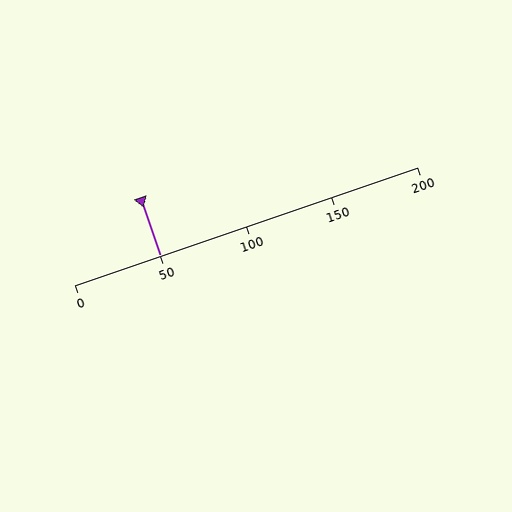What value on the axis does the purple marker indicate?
The marker indicates approximately 50.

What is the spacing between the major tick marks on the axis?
The major ticks are spaced 50 apart.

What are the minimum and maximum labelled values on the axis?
The axis runs from 0 to 200.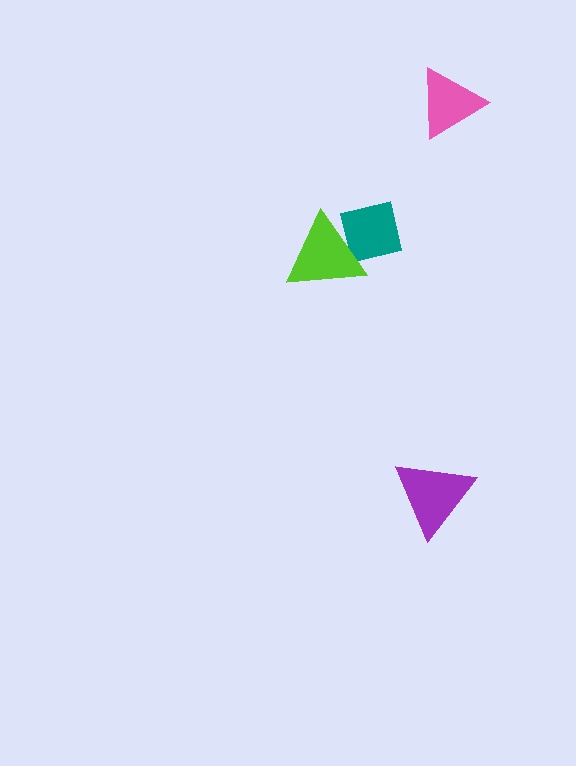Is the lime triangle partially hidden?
No, no other shape covers it.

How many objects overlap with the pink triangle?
0 objects overlap with the pink triangle.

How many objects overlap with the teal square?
1 object overlaps with the teal square.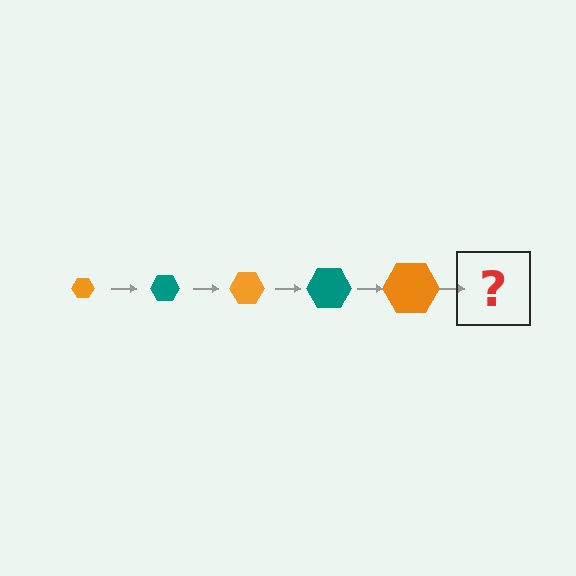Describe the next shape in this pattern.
It should be a teal hexagon, larger than the previous one.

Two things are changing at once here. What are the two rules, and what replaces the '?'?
The two rules are that the hexagon grows larger each step and the color cycles through orange and teal. The '?' should be a teal hexagon, larger than the previous one.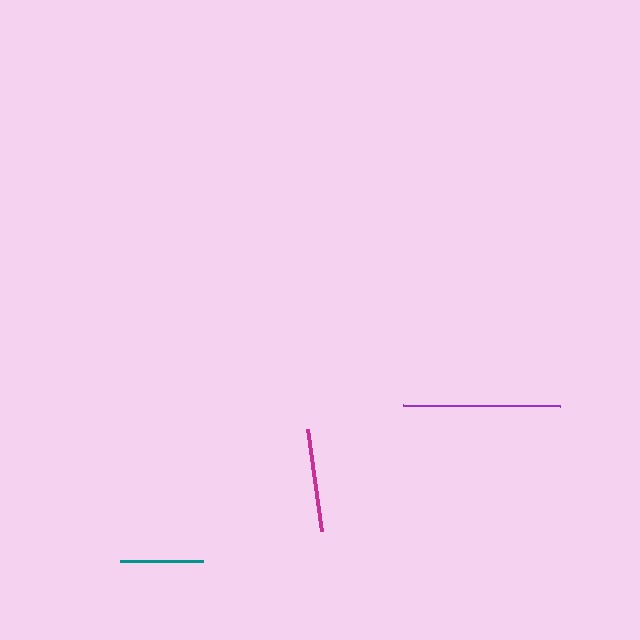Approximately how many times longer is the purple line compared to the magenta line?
The purple line is approximately 1.5 times the length of the magenta line.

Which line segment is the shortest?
The teal line is the shortest at approximately 83 pixels.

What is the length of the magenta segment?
The magenta segment is approximately 103 pixels long.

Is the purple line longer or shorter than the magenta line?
The purple line is longer than the magenta line.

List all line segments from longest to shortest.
From longest to shortest: purple, magenta, teal.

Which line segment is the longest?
The purple line is the longest at approximately 157 pixels.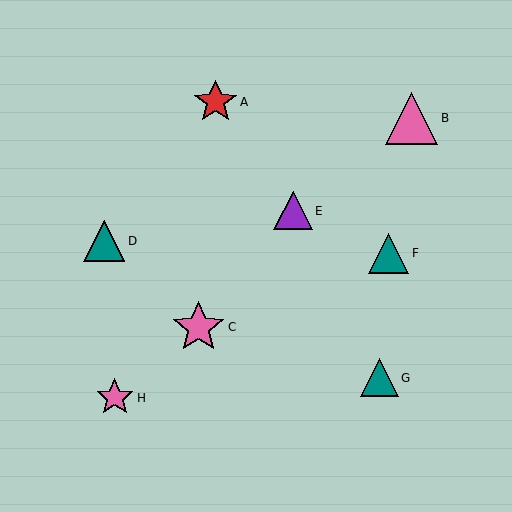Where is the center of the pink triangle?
The center of the pink triangle is at (411, 118).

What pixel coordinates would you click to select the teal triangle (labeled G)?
Click at (380, 378) to select the teal triangle G.